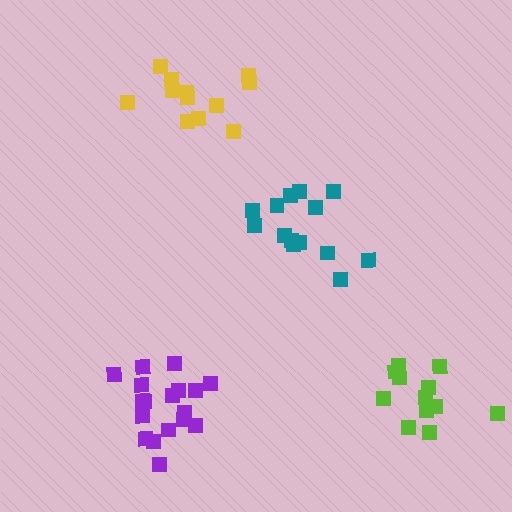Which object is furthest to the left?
The purple cluster is leftmost.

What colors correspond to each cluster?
The clusters are colored: yellow, purple, teal, lime.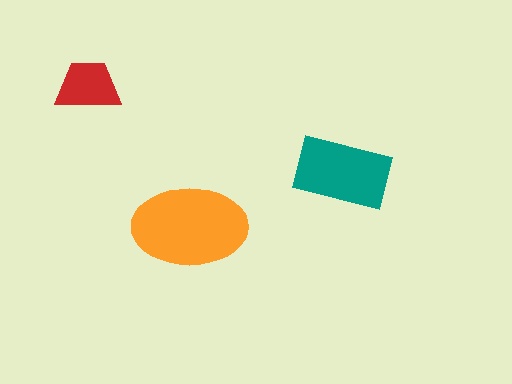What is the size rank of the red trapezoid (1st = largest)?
3rd.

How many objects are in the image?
There are 3 objects in the image.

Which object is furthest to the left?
The red trapezoid is leftmost.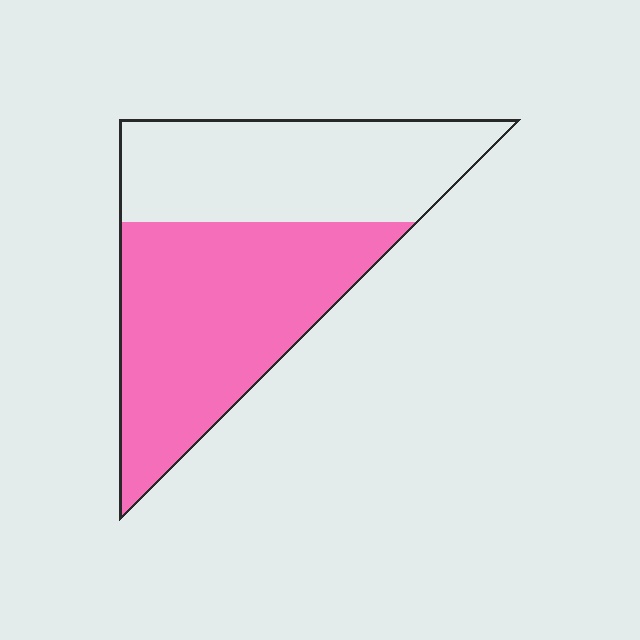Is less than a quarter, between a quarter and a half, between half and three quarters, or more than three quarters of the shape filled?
Between half and three quarters.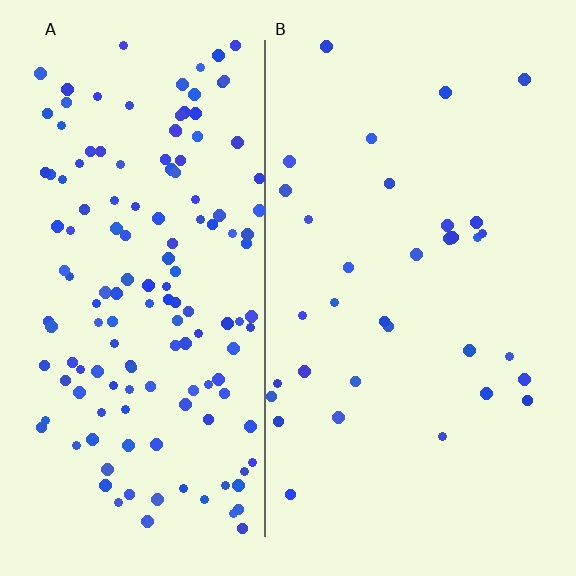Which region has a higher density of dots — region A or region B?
A (the left).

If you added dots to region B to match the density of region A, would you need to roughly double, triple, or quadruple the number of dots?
Approximately quadruple.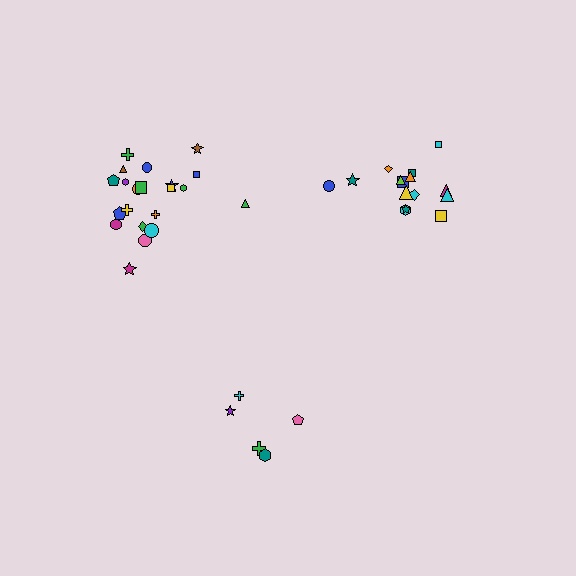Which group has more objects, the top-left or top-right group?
The top-left group.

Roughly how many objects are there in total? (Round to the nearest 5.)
Roughly 40 objects in total.